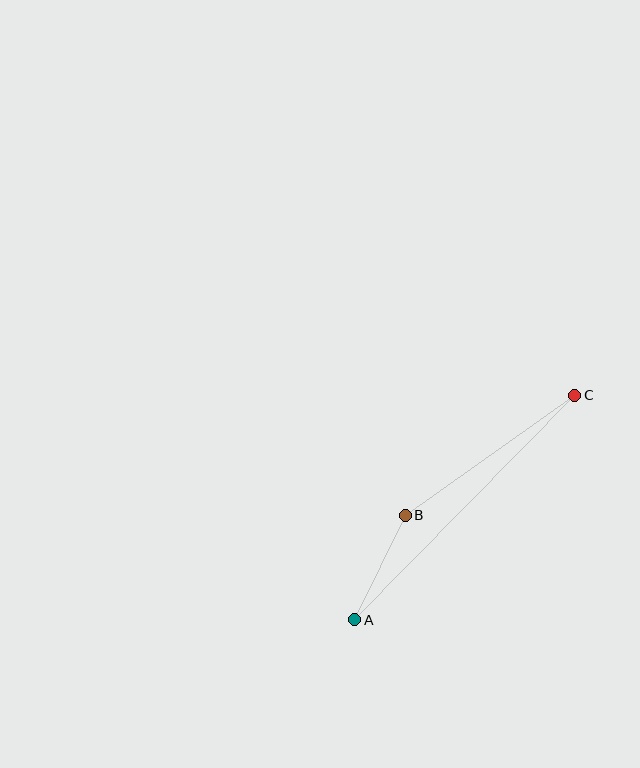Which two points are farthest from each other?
Points A and C are farthest from each other.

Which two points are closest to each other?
Points A and B are closest to each other.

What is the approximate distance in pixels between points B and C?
The distance between B and C is approximately 208 pixels.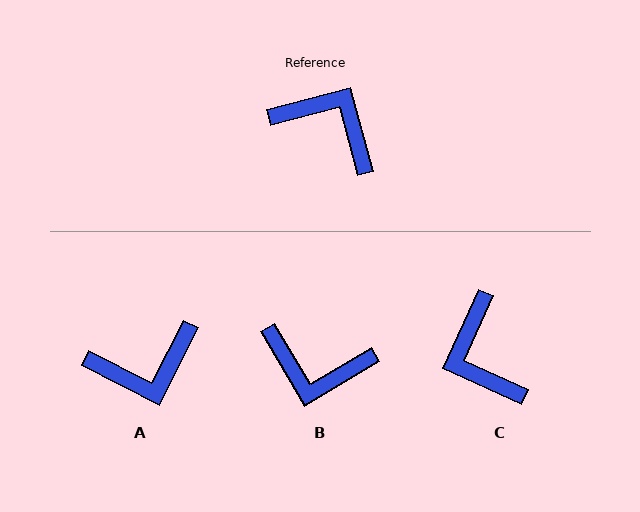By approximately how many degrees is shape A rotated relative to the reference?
Approximately 132 degrees clockwise.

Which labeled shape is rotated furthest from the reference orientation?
B, about 164 degrees away.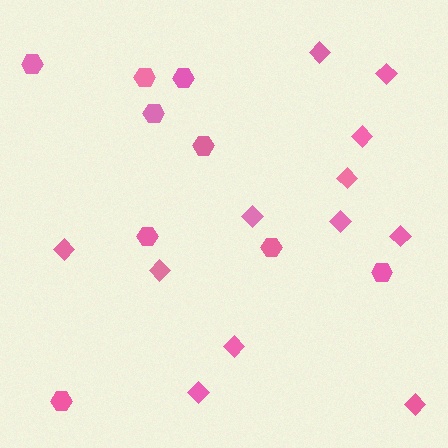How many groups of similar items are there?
There are 2 groups: one group of hexagons (9) and one group of diamonds (12).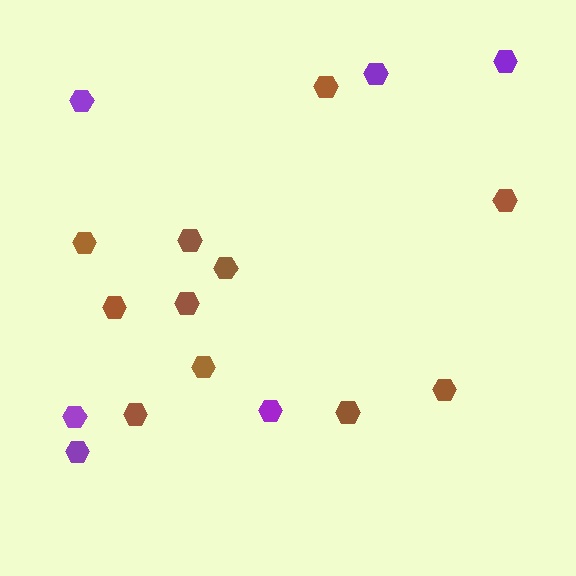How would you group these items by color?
There are 2 groups: one group of brown hexagons (11) and one group of purple hexagons (6).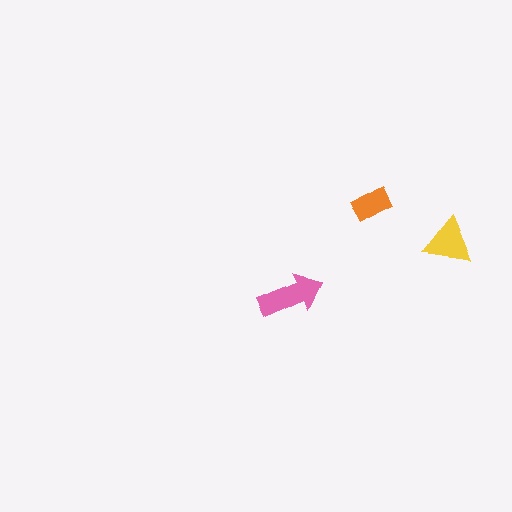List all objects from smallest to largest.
The orange rectangle, the yellow triangle, the pink arrow.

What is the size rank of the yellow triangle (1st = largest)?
2nd.